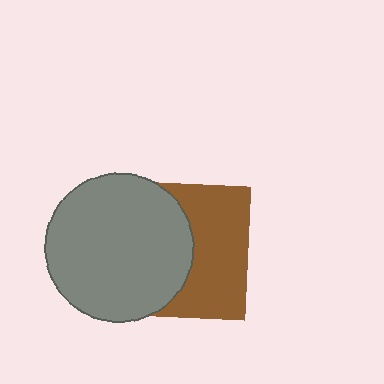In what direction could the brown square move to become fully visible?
The brown square could move right. That would shift it out from behind the gray circle entirely.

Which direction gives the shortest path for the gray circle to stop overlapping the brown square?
Moving left gives the shortest separation.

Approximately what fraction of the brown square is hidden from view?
Roughly 50% of the brown square is hidden behind the gray circle.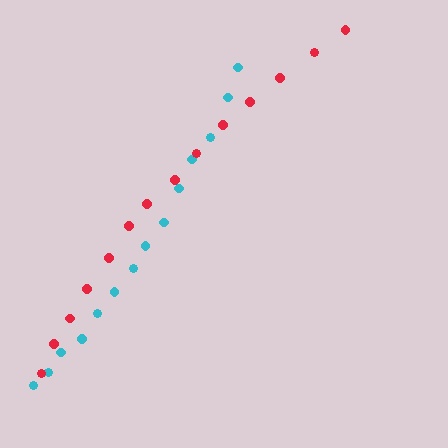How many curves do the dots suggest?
There are 2 distinct paths.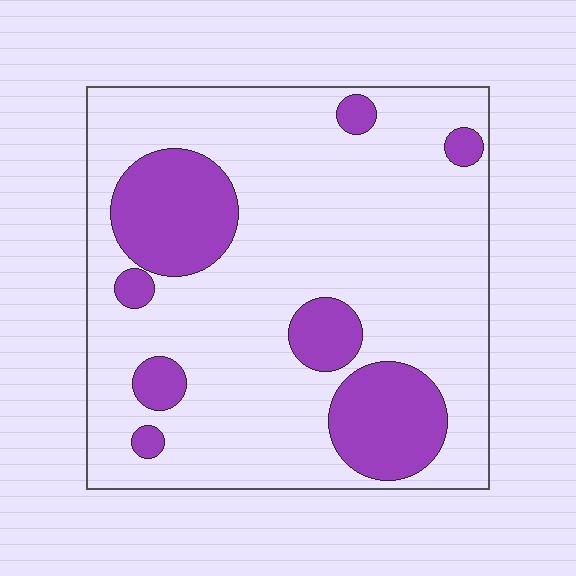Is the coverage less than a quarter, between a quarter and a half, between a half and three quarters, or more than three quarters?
Less than a quarter.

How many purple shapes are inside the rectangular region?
8.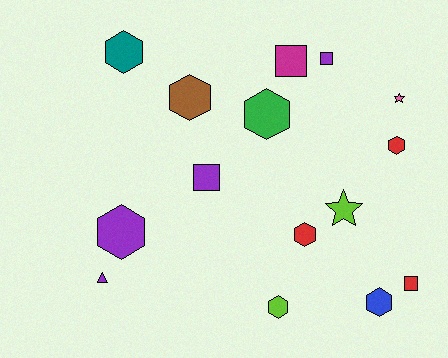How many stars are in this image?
There are 2 stars.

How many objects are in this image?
There are 15 objects.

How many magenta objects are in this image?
There is 1 magenta object.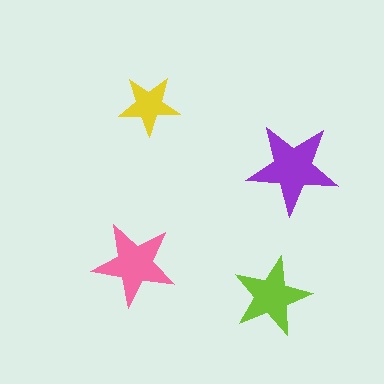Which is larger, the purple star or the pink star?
The purple one.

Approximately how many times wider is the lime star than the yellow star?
About 1.5 times wider.